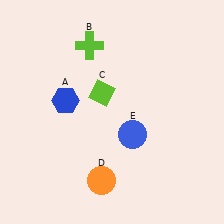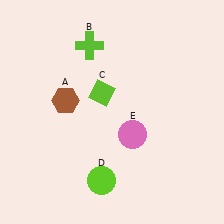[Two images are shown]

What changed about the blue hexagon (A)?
In Image 1, A is blue. In Image 2, it changed to brown.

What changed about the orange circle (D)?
In Image 1, D is orange. In Image 2, it changed to lime.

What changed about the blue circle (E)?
In Image 1, E is blue. In Image 2, it changed to pink.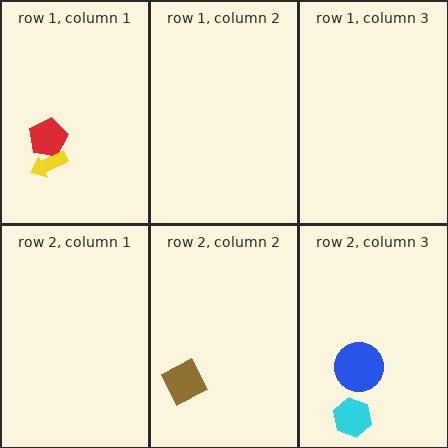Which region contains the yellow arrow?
The row 1, column 1 region.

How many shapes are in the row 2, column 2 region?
1.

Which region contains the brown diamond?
The row 2, column 2 region.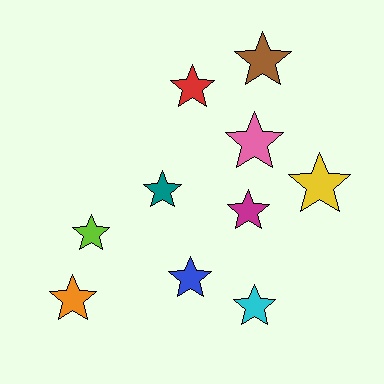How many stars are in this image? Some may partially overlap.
There are 10 stars.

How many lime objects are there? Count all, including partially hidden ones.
There is 1 lime object.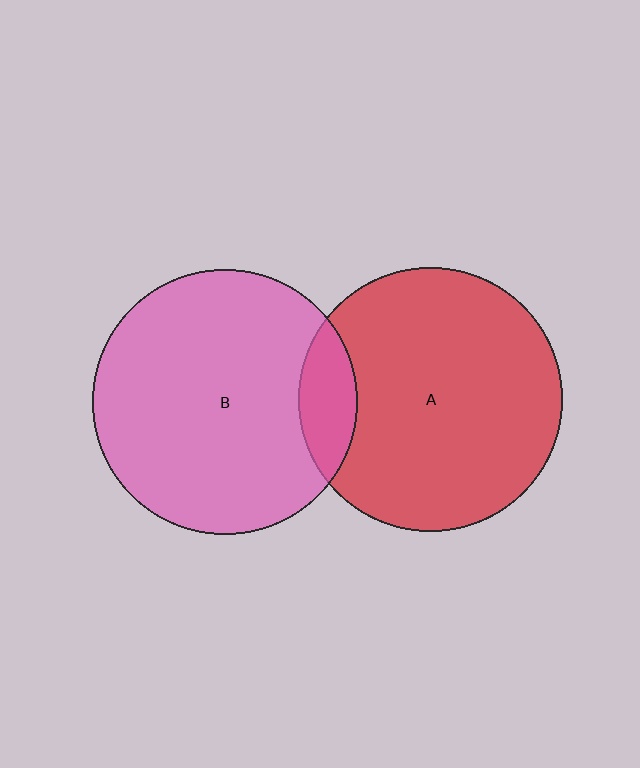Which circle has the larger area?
Circle B (pink).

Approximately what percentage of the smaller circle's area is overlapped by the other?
Approximately 10%.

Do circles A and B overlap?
Yes.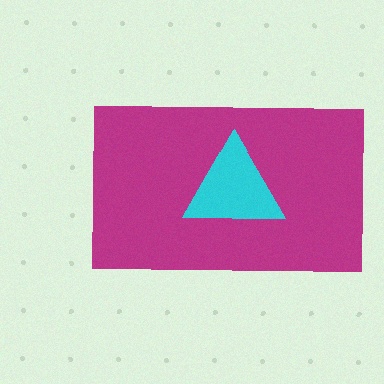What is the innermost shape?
The cyan triangle.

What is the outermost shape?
The magenta rectangle.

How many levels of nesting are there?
2.